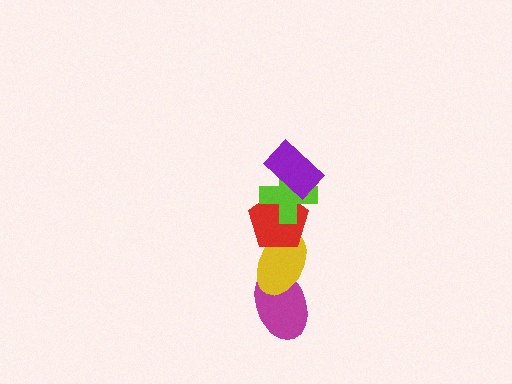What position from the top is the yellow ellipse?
The yellow ellipse is 4th from the top.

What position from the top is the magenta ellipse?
The magenta ellipse is 5th from the top.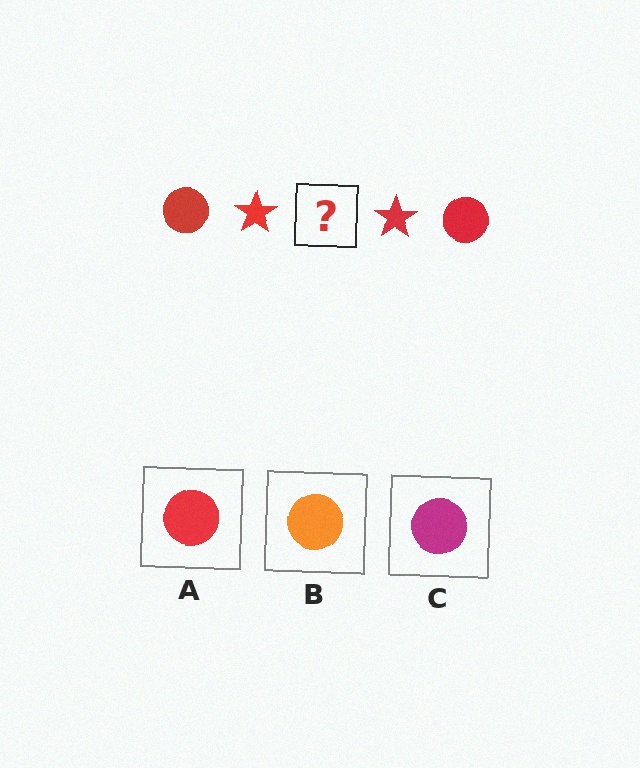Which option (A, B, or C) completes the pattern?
A.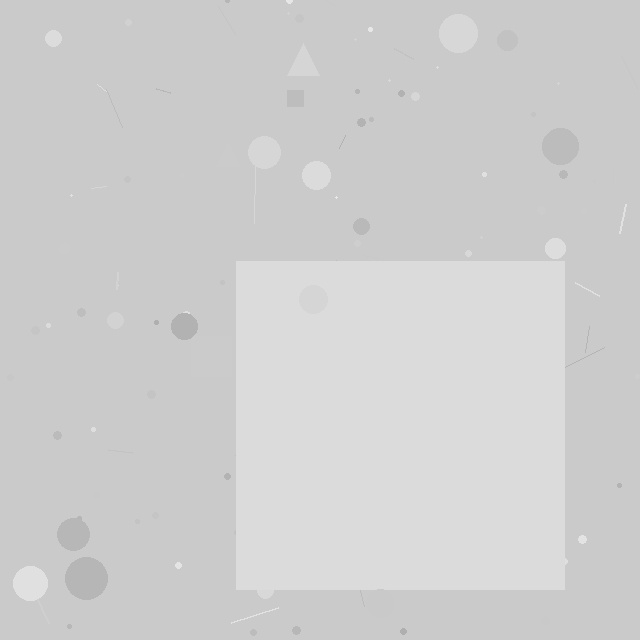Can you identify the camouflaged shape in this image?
The camouflaged shape is a square.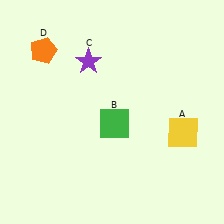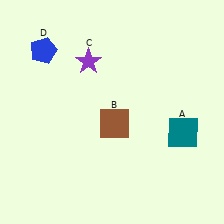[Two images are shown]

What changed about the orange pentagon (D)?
In Image 1, D is orange. In Image 2, it changed to blue.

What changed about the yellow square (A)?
In Image 1, A is yellow. In Image 2, it changed to teal.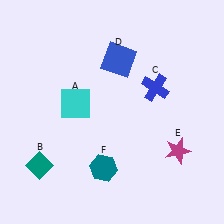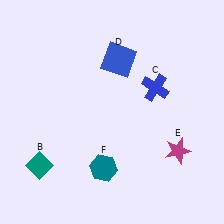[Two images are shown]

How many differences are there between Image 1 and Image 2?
There is 1 difference between the two images.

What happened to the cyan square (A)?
The cyan square (A) was removed in Image 2. It was in the top-left area of Image 1.